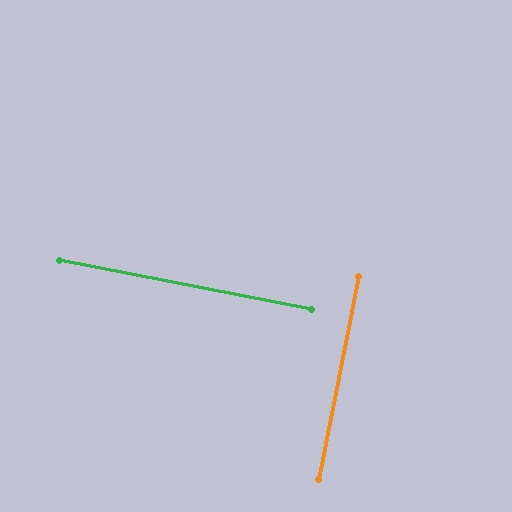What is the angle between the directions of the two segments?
Approximately 90 degrees.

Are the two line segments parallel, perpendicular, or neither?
Perpendicular — they meet at approximately 90°.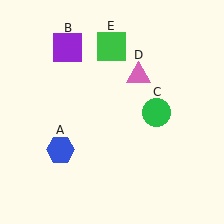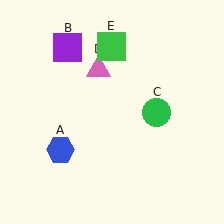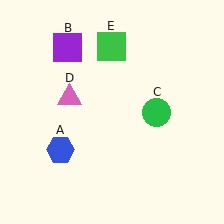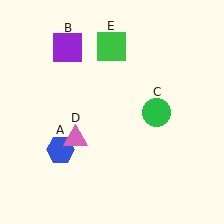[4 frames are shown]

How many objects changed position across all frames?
1 object changed position: pink triangle (object D).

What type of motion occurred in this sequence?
The pink triangle (object D) rotated counterclockwise around the center of the scene.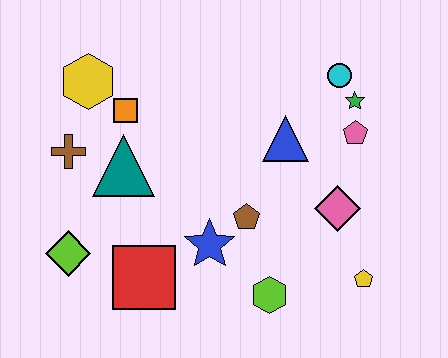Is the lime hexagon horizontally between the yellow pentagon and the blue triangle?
No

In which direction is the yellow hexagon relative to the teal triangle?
The yellow hexagon is above the teal triangle.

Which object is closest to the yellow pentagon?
The pink diamond is closest to the yellow pentagon.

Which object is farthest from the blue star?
The cyan circle is farthest from the blue star.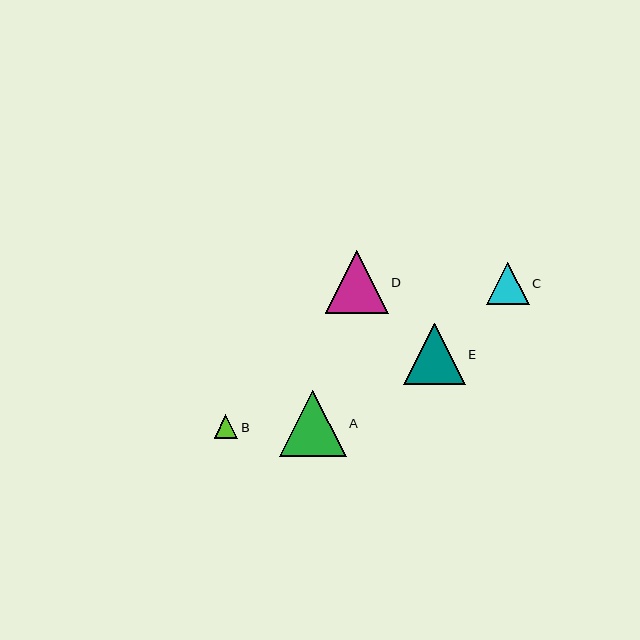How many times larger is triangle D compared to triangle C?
Triangle D is approximately 1.5 times the size of triangle C.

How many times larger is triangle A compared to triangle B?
Triangle A is approximately 2.9 times the size of triangle B.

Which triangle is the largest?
Triangle A is the largest with a size of approximately 66 pixels.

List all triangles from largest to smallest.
From largest to smallest: A, D, E, C, B.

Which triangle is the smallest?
Triangle B is the smallest with a size of approximately 23 pixels.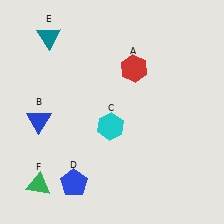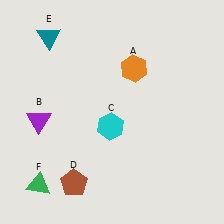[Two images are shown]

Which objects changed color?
A changed from red to orange. B changed from blue to purple. D changed from blue to brown.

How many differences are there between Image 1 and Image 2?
There are 3 differences between the two images.